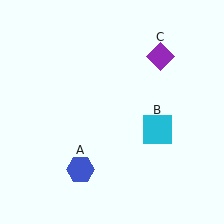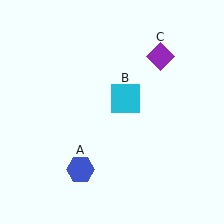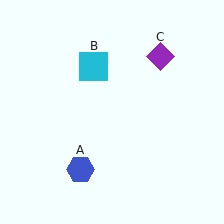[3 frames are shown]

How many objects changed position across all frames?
1 object changed position: cyan square (object B).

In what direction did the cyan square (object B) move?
The cyan square (object B) moved up and to the left.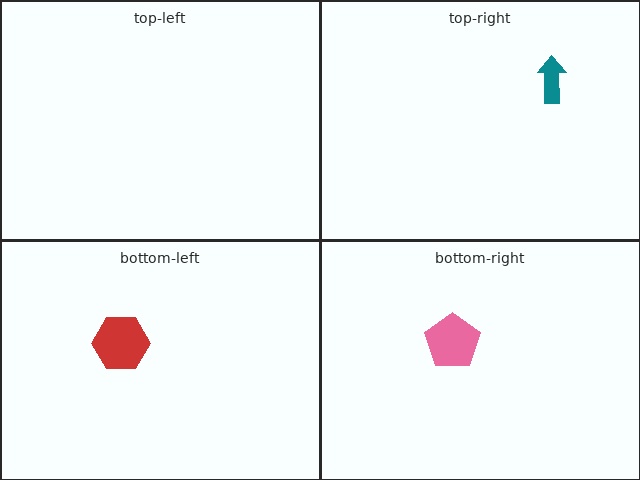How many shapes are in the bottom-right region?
1.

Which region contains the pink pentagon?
The bottom-right region.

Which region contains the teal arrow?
The top-right region.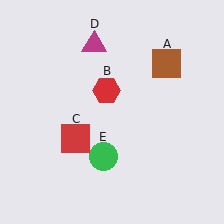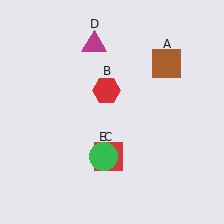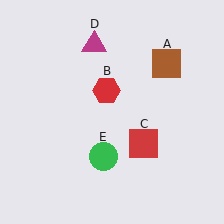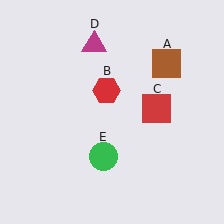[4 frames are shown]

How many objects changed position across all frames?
1 object changed position: red square (object C).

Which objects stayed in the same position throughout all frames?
Brown square (object A) and red hexagon (object B) and magenta triangle (object D) and green circle (object E) remained stationary.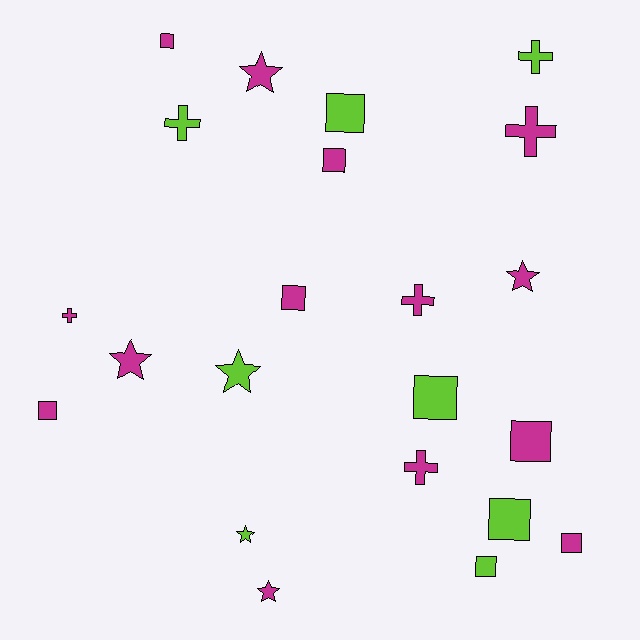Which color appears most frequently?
Magenta, with 14 objects.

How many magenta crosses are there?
There are 4 magenta crosses.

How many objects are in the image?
There are 22 objects.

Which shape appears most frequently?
Square, with 10 objects.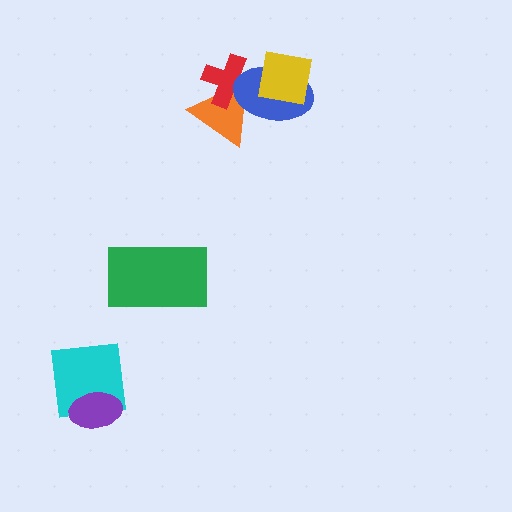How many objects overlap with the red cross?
2 objects overlap with the red cross.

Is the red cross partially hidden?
Yes, it is partially covered by another shape.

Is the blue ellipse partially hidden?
Yes, it is partially covered by another shape.